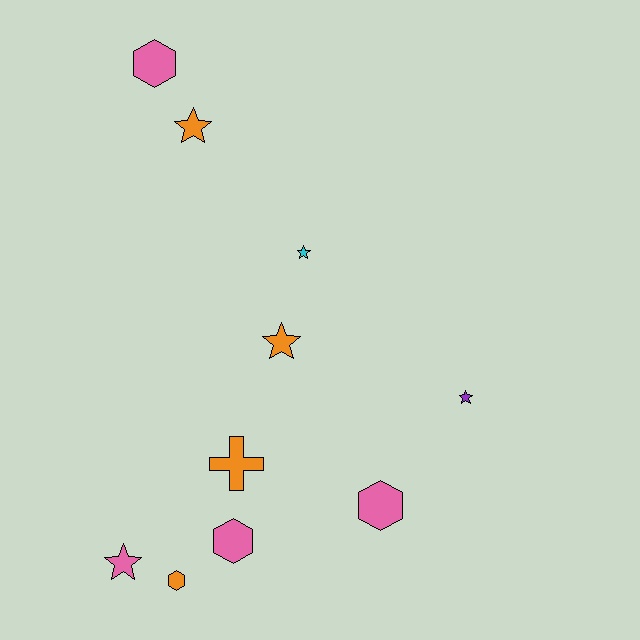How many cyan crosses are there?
There are no cyan crosses.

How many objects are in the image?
There are 10 objects.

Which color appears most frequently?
Pink, with 4 objects.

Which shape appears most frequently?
Star, with 5 objects.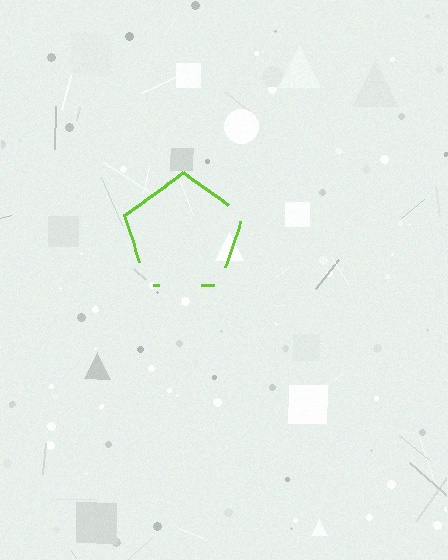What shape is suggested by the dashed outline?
The dashed outline suggests a pentagon.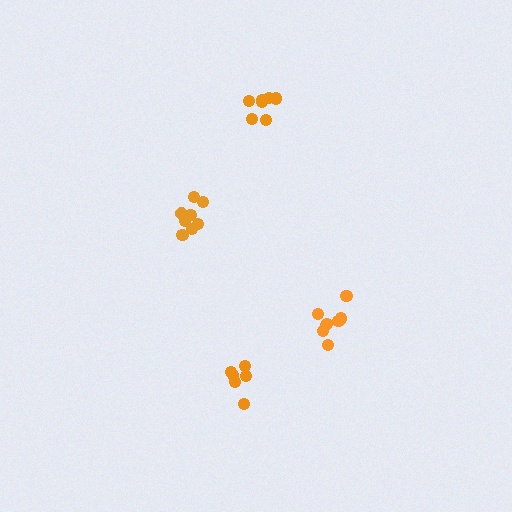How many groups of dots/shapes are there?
There are 4 groups.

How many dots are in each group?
Group 1: 6 dots, Group 2: 10 dots, Group 3: 7 dots, Group 4: 8 dots (31 total).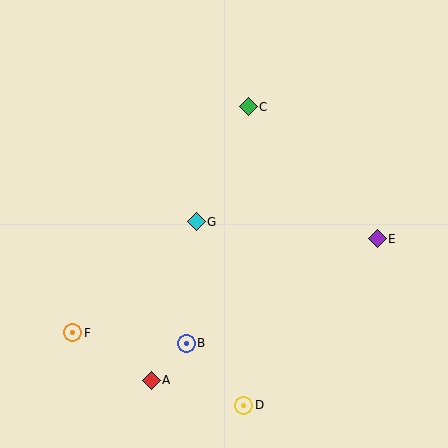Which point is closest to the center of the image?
Point G at (196, 222) is closest to the center.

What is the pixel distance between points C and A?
The distance between C and A is 290 pixels.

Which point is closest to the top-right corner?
Point C is closest to the top-right corner.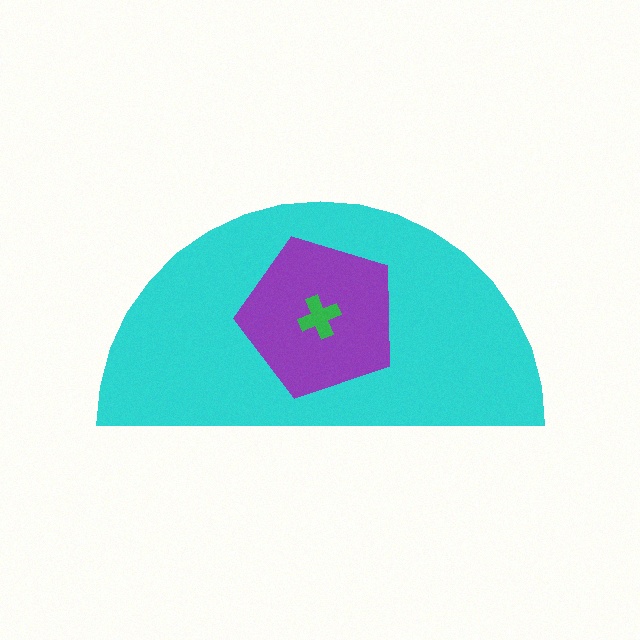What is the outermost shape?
The cyan semicircle.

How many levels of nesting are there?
3.